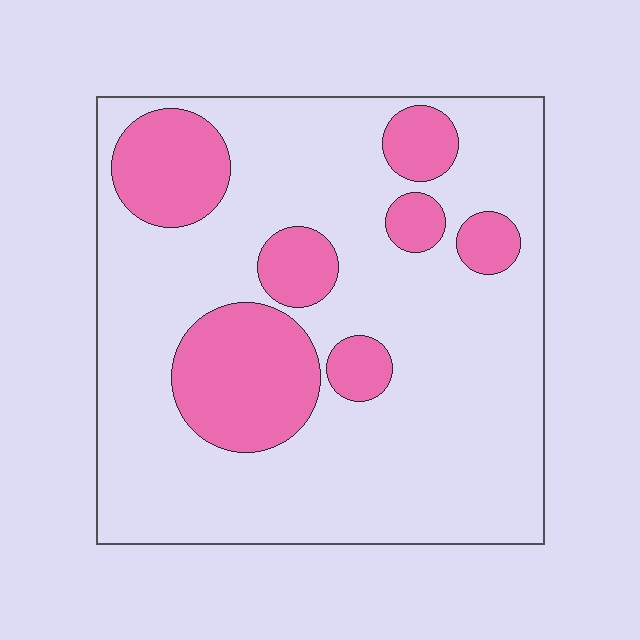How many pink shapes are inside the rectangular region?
7.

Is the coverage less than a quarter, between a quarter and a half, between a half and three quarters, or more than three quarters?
Less than a quarter.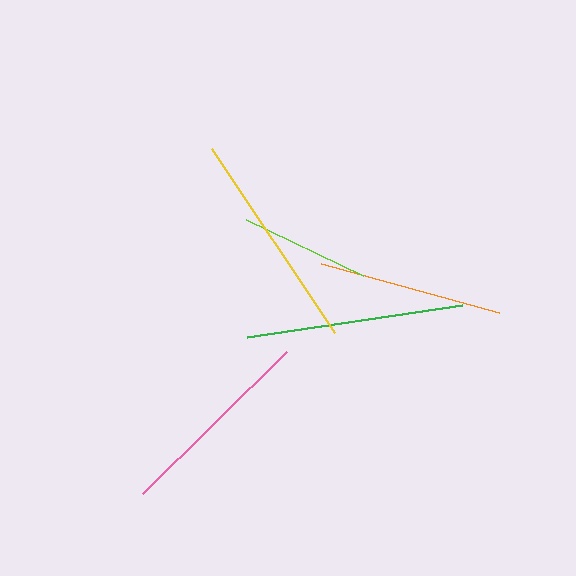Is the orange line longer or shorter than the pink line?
The pink line is longer than the orange line.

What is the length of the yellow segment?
The yellow segment is approximately 220 pixels long.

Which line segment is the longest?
The yellow line is the longest at approximately 220 pixels.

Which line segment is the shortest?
The lime line is the shortest at approximately 130 pixels.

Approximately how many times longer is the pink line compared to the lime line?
The pink line is approximately 1.5 times the length of the lime line.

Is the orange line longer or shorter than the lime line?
The orange line is longer than the lime line.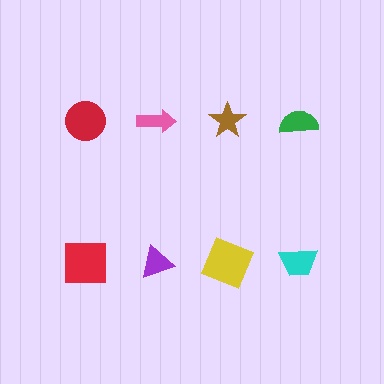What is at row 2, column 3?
A yellow square.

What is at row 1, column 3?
A brown star.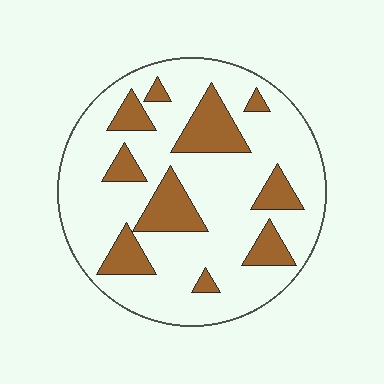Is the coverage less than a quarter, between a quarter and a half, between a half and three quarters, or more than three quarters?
Less than a quarter.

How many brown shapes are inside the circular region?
10.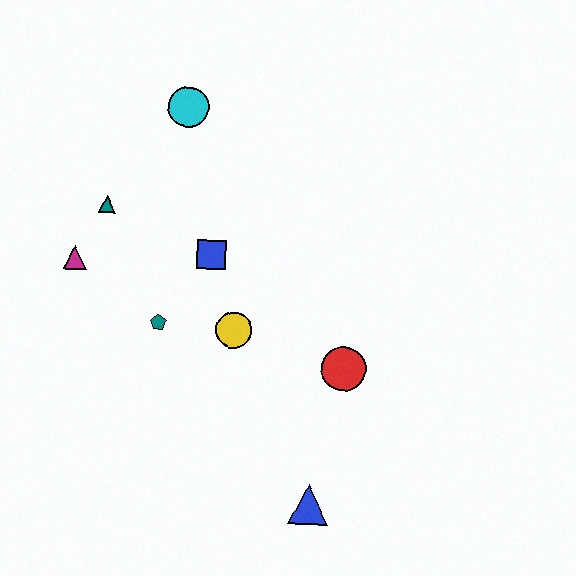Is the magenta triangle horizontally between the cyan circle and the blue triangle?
No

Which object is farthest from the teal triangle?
The blue triangle is farthest from the teal triangle.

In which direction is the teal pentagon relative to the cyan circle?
The teal pentagon is below the cyan circle.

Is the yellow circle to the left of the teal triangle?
No